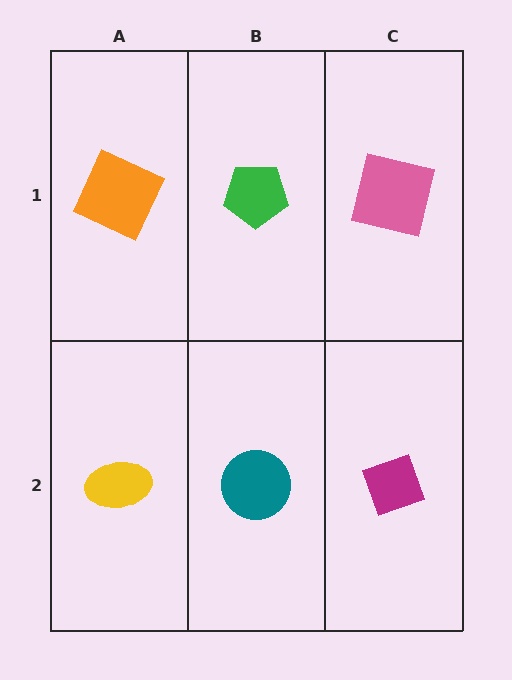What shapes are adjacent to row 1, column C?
A magenta diamond (row 2, column C), a green pentagon (row 1, column B).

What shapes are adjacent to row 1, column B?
A teal circle (row 2, column B), an orange square (row 1, column A), a pink square (row 1, column C).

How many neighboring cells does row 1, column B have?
3.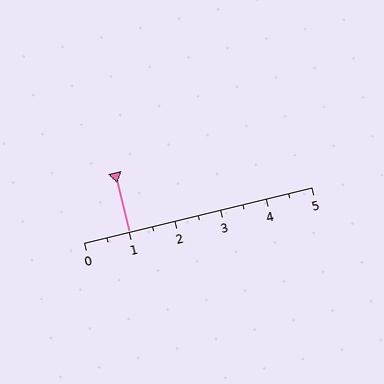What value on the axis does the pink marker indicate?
The marker indicates approximately 1.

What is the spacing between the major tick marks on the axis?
The major ticks are spaced 1 apart.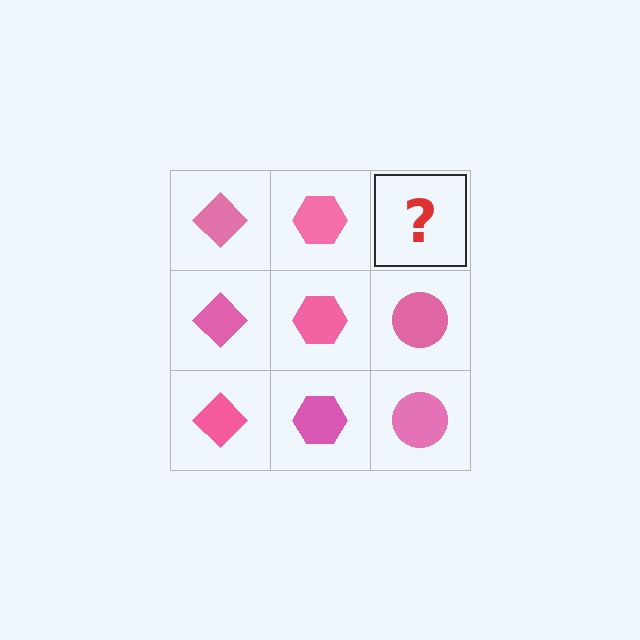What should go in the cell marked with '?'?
The missing cell should contain a pink circle.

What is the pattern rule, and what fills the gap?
The rule is that each column has a consistent shape. The gap should be filled with a pink circle.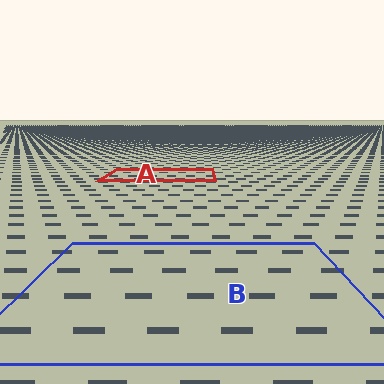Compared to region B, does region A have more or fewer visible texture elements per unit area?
Region A has more texture elements per unit area — they are packed more densely because it is farther away.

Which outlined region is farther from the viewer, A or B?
Region A is farther from the viewer — the texture elements inside it appear smaller and more densely packed.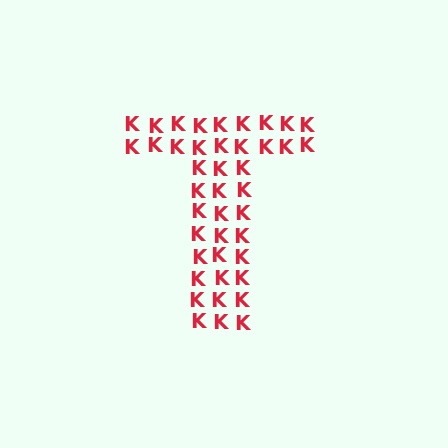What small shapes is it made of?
It is made of small letter K's.